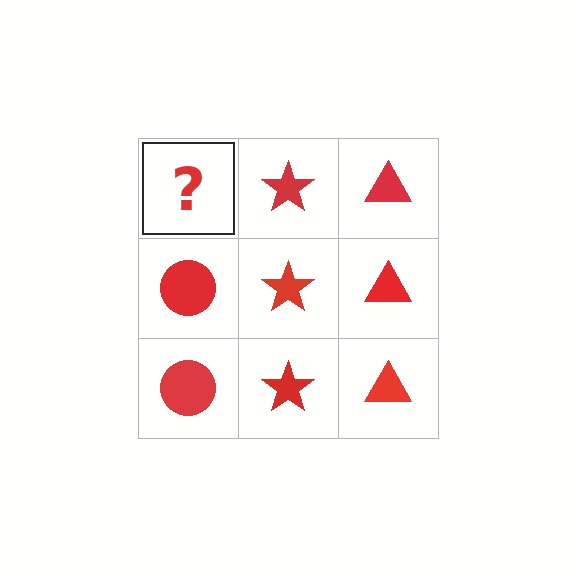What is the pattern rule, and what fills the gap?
The rule is that each column has a consistent shape. The gap should be filled with a red circle.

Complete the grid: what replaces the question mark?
The question mark should be replaced with a red circle.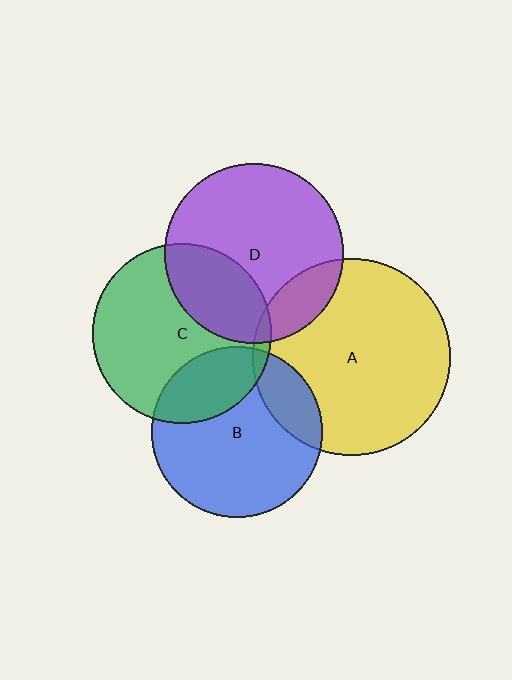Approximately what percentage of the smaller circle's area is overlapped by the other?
Approximately 30%.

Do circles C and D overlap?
Yes.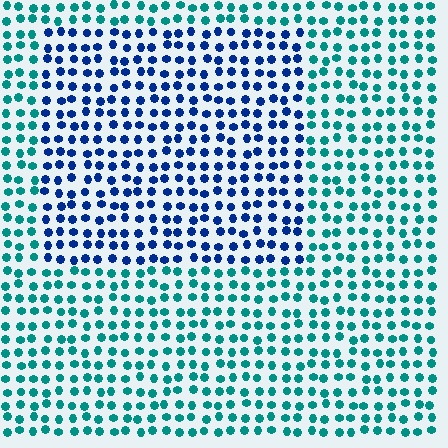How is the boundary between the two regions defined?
The boundary is defined purely by a slight shift in hue (about 47 degrees). Spacing, size, and orientation are identical on both sides.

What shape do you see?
I see a rectangle.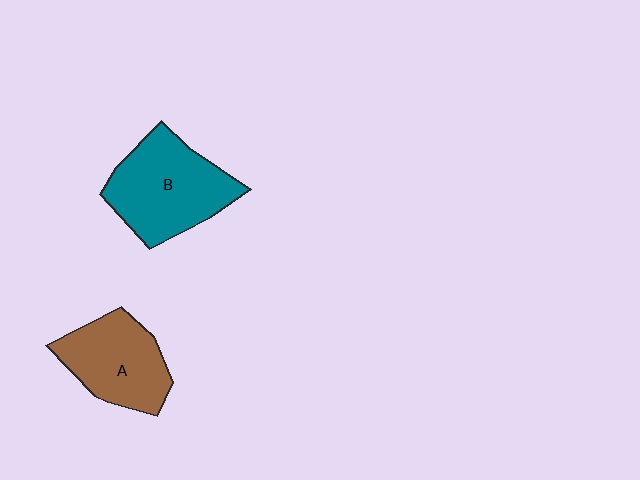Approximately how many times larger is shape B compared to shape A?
Approximately 1.2 times.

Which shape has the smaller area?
Shape A (brown).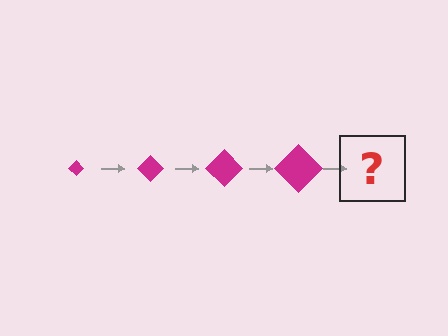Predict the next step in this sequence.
The next step is a magenta diamond, larger than the previous one.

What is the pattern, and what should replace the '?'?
The pattern is that the diamond gets progressively larger each step. The '?' should be a magenta diamond, larger than the previous one.